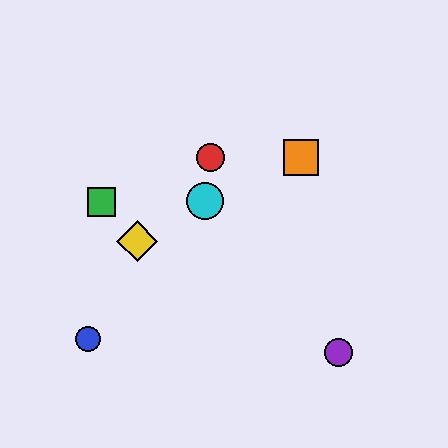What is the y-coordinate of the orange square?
The orange square is at y≈157.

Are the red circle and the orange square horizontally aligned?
Yes, both are at y≈157.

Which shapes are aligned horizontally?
The red circle, the orange square are aligned horizontally.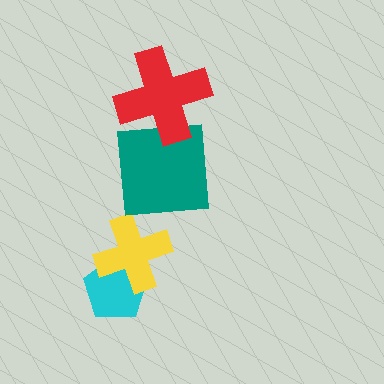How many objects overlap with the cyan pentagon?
1 object overlaps with the cyan pentagon.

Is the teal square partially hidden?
Yes, it is partially covered by another shape.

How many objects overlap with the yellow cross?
1 object overlaps with the yellow cross.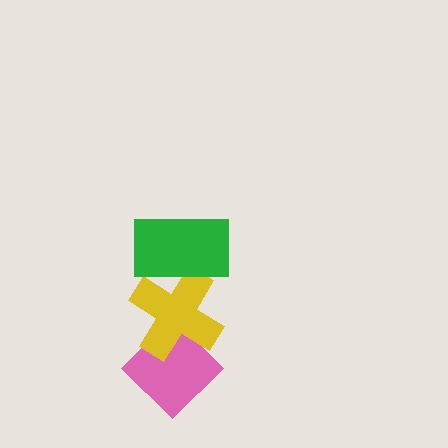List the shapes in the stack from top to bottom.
From top to bottom: the green rectangle, the yellow cross, the pink diamond.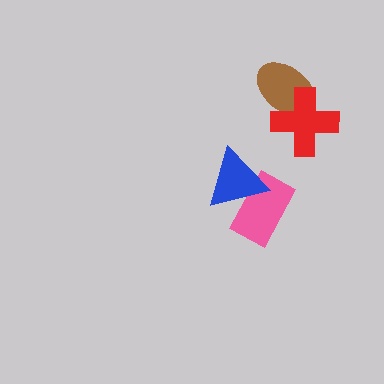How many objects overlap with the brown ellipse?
1 object overlaps with the brown ellipse.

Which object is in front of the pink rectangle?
The blue triangle is in front of the pink rectangle.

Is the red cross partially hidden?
No, no other shape covers it.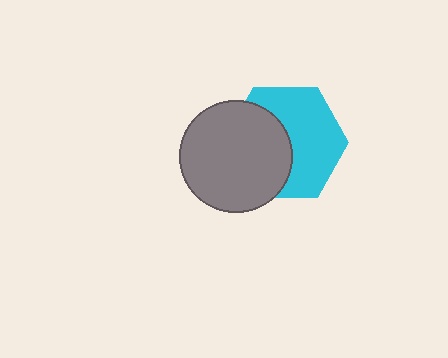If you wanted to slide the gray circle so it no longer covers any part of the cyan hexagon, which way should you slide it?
Slide it left — that is the most direct way to separate the two shapes.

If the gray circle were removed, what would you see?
You would see the complete cyan hexagon.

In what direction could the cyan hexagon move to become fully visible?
The cyan hexagon could move right. That would shift it out from behind the gray circle entirely.